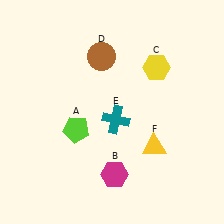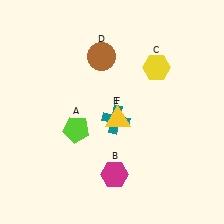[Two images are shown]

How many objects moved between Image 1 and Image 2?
1 object moved between the two images.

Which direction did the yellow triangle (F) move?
The yellow triangle (F) moved left.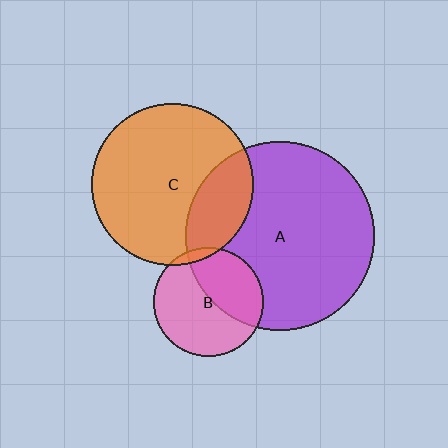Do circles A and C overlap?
Yes.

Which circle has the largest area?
Circle A (purple).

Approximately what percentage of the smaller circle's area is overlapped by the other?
Approximately 25%.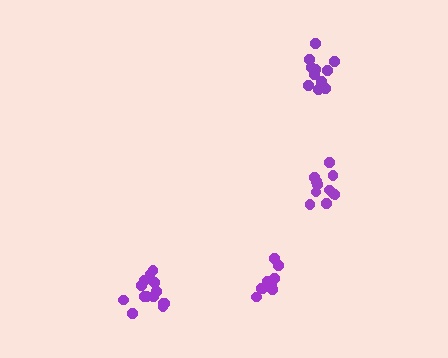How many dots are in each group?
Group 1: 14 dots, Group 2: 11 dots, Group 3: 12 dots, Group 4: 11 dots (48 total).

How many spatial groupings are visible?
There are 4 spatial groupings.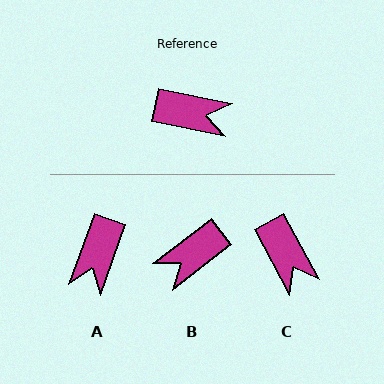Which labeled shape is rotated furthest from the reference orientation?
B, about 130 degrees away.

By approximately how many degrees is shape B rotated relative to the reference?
Approximately 130 degrees clockwise.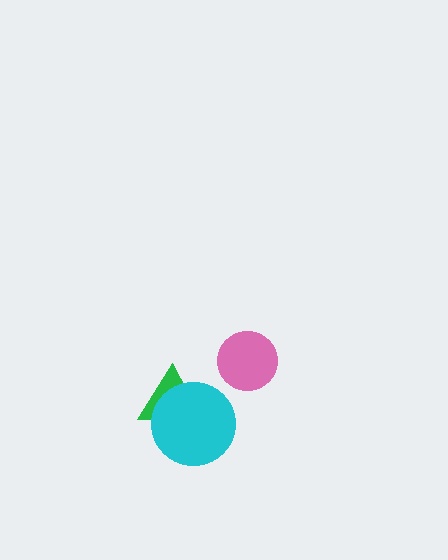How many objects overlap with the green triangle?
1 object overlaps with the green triangle.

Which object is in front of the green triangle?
The cyan circle is in front of the green triangle.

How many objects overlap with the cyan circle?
1 object overlaps with the cyan circle.